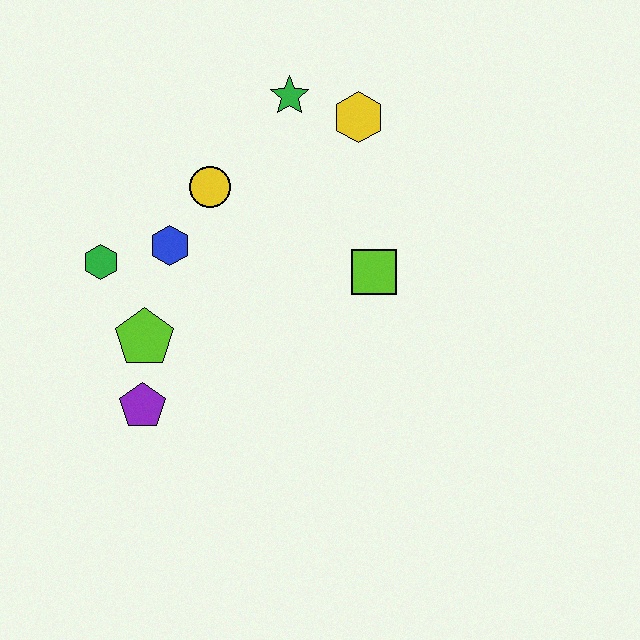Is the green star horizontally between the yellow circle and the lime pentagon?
No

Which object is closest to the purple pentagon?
The lime pentagon is closest to the purple pentagon.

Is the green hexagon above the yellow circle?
No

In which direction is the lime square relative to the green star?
The lime square is below the green star.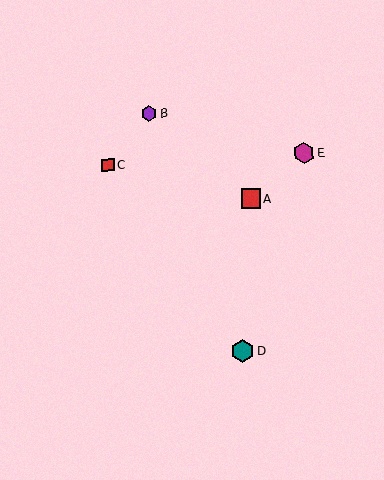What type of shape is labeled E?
Shape E is a magenta hexagon.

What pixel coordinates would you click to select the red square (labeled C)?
Click at (108, 165) to select the red square C.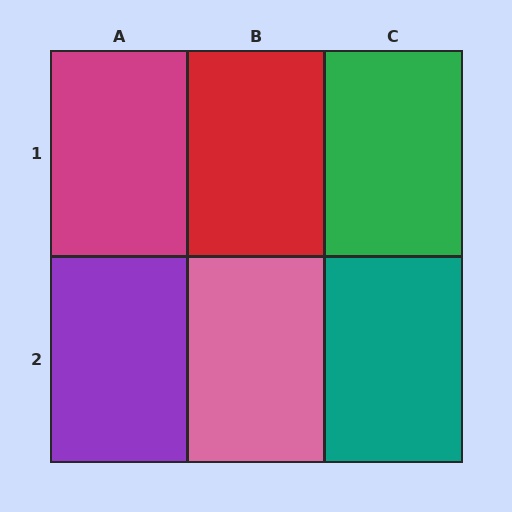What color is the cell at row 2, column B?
Pink.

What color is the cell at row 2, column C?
Teal.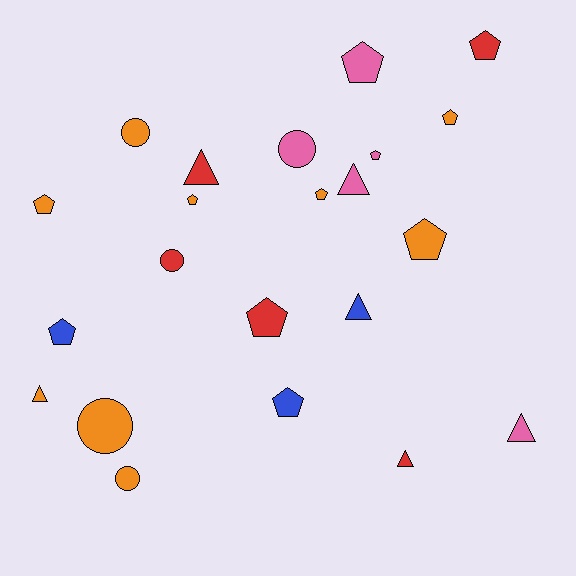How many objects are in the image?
There are 22 objects.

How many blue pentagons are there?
There are 2 blue pentagons.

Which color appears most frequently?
Orange, with 9 objects.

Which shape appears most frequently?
Pentagon, with 11 objects.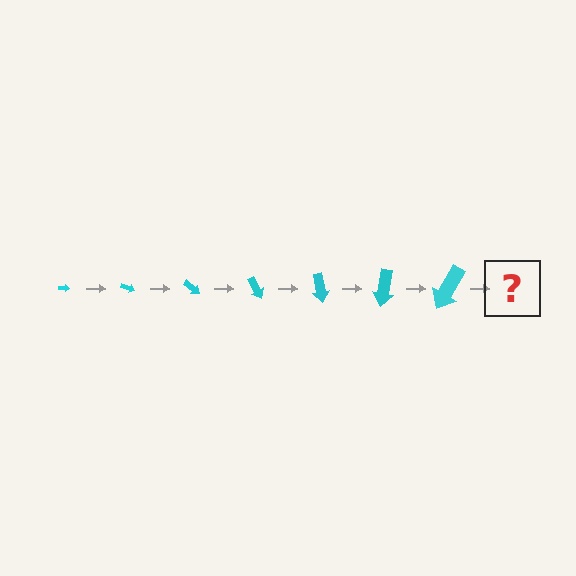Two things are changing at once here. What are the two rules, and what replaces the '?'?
The two rules are that the arrow grows larger each step and it rotates 20 degrees each step. The '?' should be an arrow, larger than the previous one and rotated 140 degrees from the start.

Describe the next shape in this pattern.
It should be an arrow, larger than the previous one and rotated 140 degrees from the start.